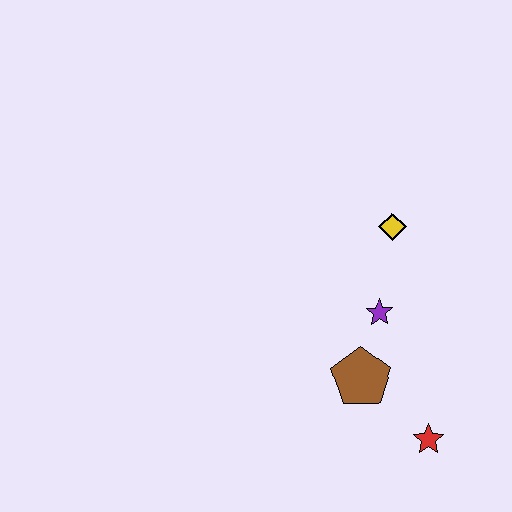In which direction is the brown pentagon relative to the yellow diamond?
The brown pentagon is below the yellow diamond.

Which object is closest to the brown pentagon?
The purple star is closest to the brown pentagon.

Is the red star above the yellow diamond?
No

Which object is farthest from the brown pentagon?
The yellow diamond is farthest from the brown pentagon.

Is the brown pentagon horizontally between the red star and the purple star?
No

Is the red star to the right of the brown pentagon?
Yes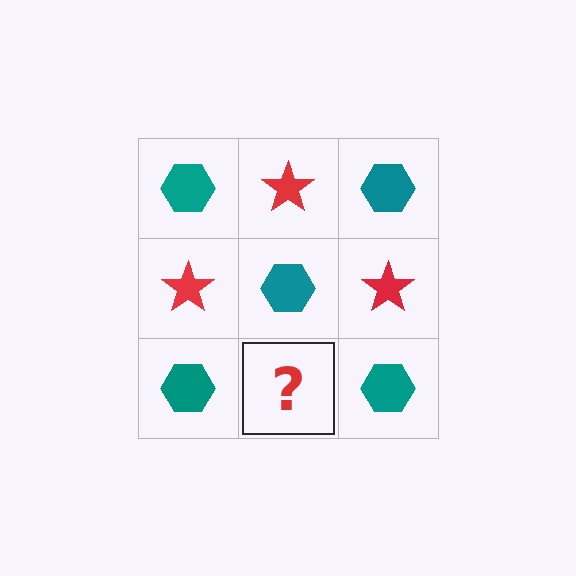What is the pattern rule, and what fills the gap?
The rule is that it alternates teal hexagon and red star in a checkerboard pattern. The gap should be filled with a red star.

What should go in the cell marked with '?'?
The missing cell should contain a red star.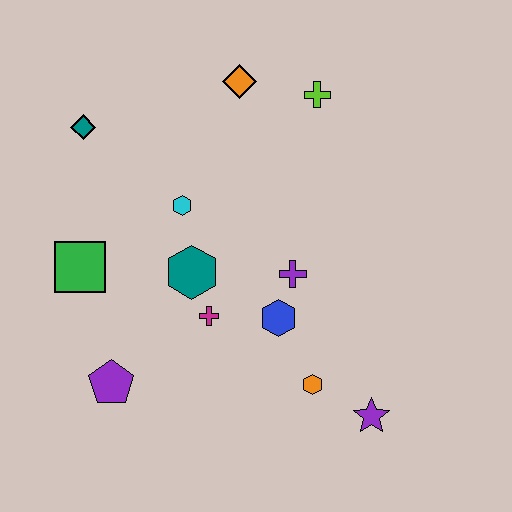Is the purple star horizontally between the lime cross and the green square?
No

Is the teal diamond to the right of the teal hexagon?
No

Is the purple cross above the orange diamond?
No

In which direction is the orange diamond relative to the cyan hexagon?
The orange diamond is above the cyan hexagon.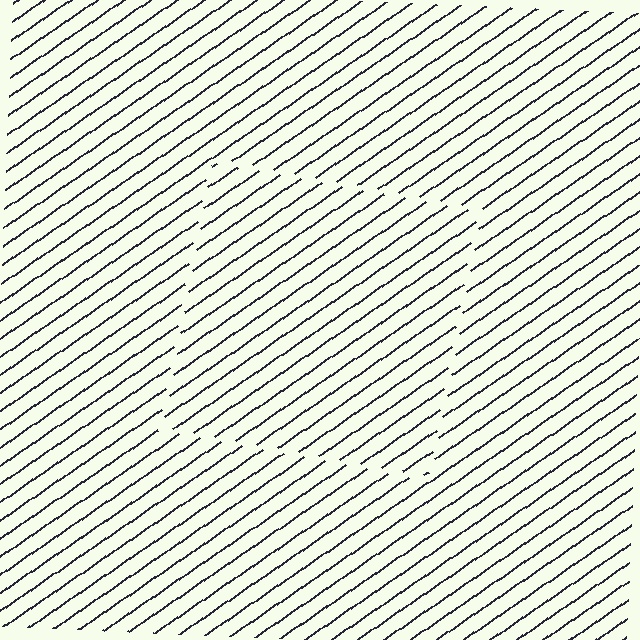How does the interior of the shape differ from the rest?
The interior of the shape contains the same grating, shifted by half a period — the contour is defined by the phase discontinuity where line-ends from the inner and outer gratings abut.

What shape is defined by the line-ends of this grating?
An illusory square. The interior of the shape contains the same grating, shifted by half a period — the contour is defined by the phase discontinuity where line-ends from the inner and outer gratings abut.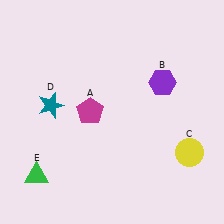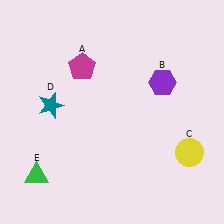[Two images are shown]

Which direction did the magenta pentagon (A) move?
The magenta pentagon (A) moved up.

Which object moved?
The magenta pentagon (A) moved up.